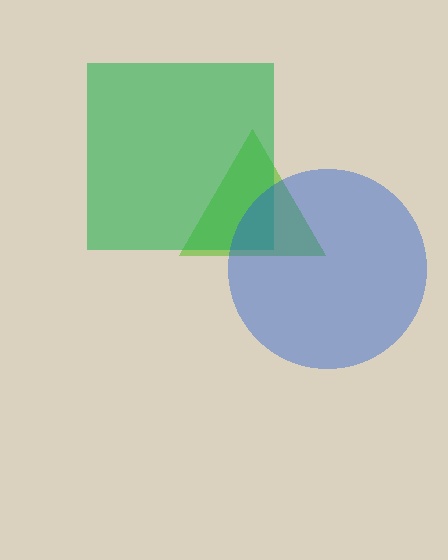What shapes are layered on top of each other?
The layered shapes are: a lime triangle, a green square, a blue circle.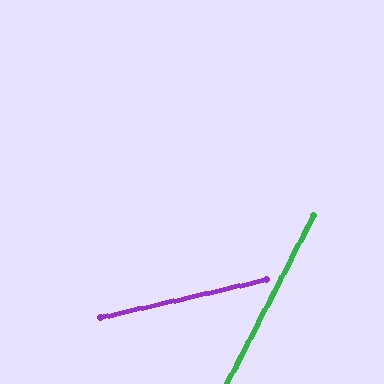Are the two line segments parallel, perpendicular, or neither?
Neither parallel nor perpendicular — they differ by about 50°.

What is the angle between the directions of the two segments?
Approximately 50 degrees.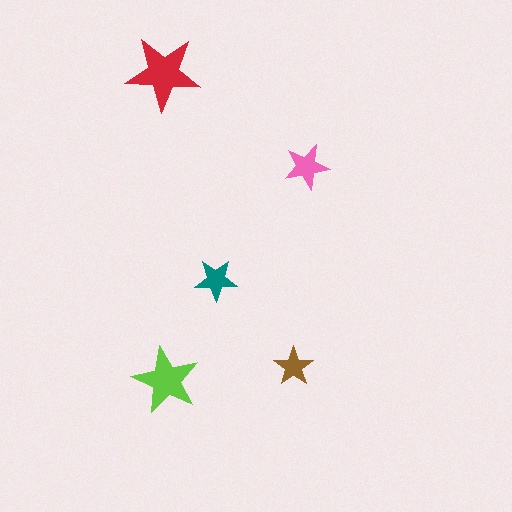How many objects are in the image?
There are 5 objects in the image.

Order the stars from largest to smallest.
the red one, the lime one, the pink one, the teal one, the brown one.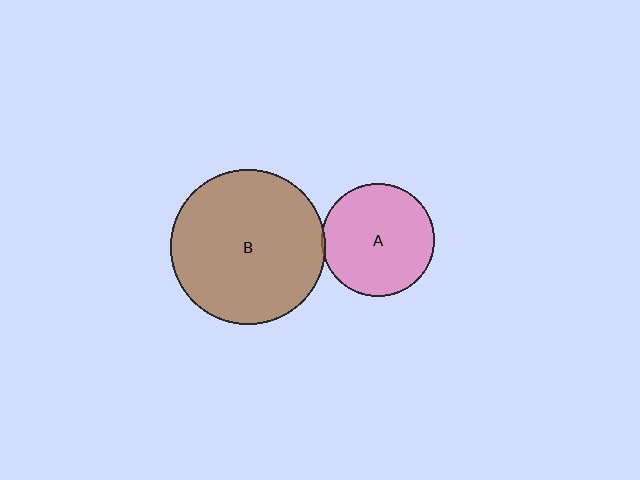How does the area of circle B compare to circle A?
Approximately 1.9 times.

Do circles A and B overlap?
Yes.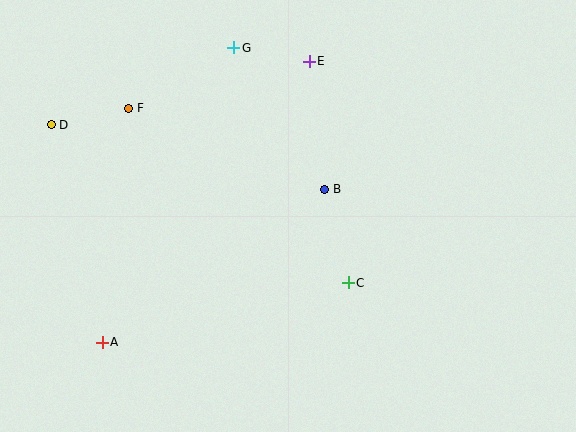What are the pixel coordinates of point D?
Point D is at (51, 125).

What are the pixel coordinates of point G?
Point G is at (234, 48).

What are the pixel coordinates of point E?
Point E is at (309, 61).